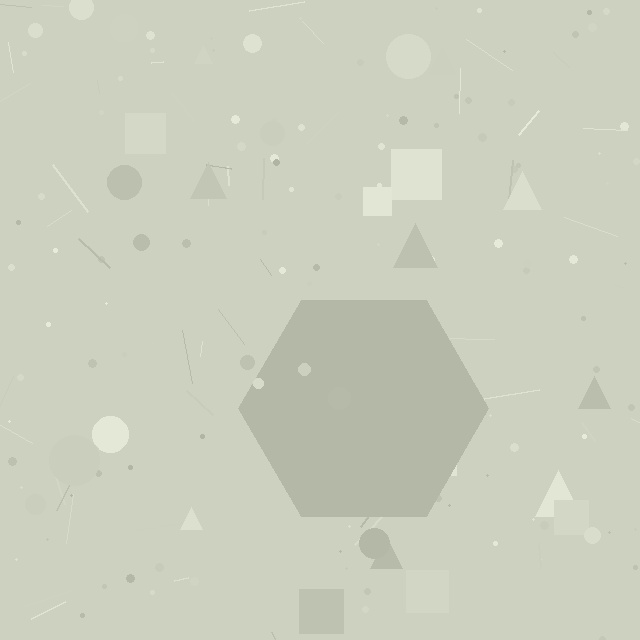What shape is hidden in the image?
A hexagon is hidden in the image.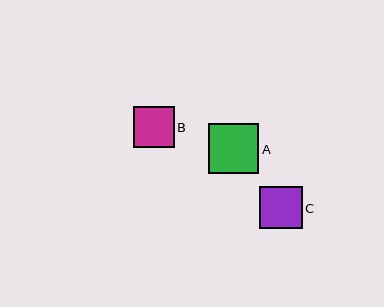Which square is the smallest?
Square B is the smallest with a size of approximately 41 pixels.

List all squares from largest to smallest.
From largest to smallest: A, C, B.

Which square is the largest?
Square A is the largest with a size of approximately 50 pixels.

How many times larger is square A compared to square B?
Square A is approximately 1.2 times the size of square B.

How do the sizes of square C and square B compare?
Square C and square B are approximately the same size.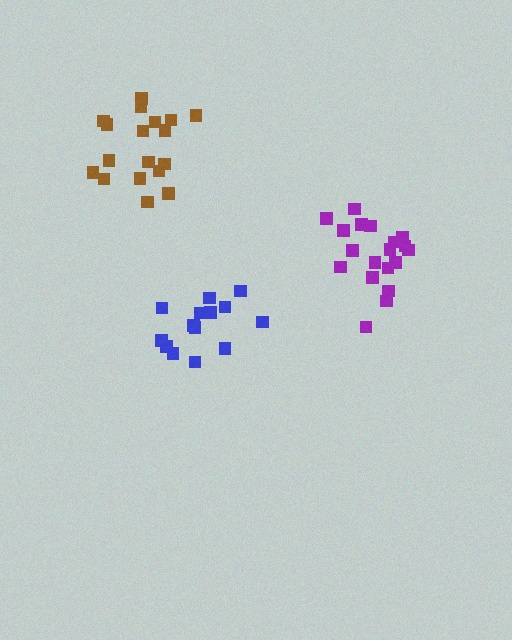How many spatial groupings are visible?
There are 3 spatial groupings.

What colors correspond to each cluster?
The clusters are colored: purple, blue, brown.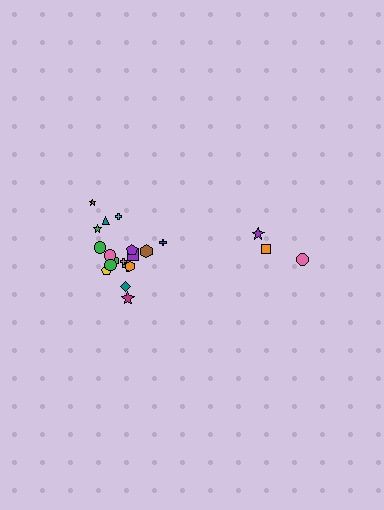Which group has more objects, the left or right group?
The left group.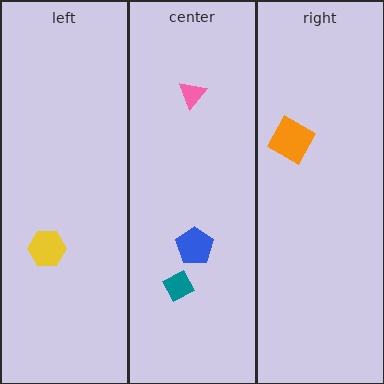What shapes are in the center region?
The blue pentagon, the pink triangle, the teal diamond.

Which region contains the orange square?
The right region.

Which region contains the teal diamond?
The center region.